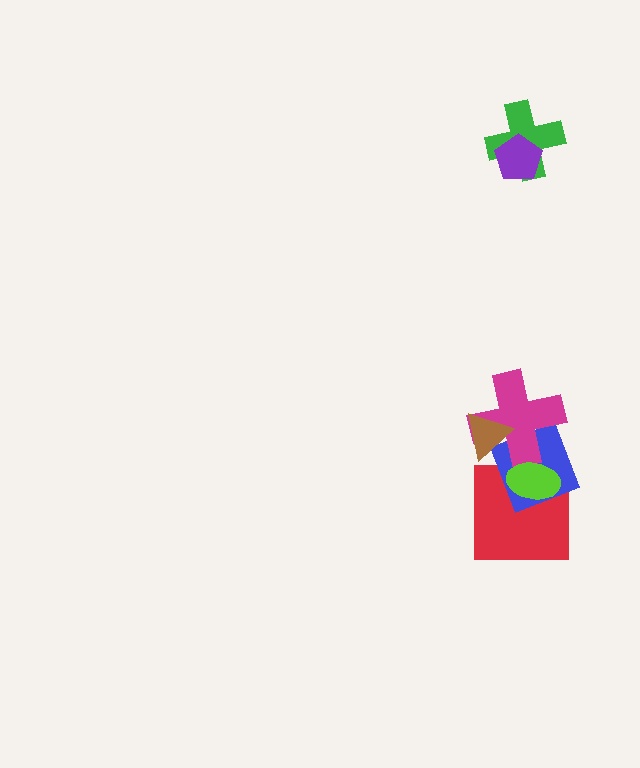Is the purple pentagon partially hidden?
No, no other shape covers it.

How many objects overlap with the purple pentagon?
1 object overlaps with the purple pentagon.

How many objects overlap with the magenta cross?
3 objects overlap with the magenta cross.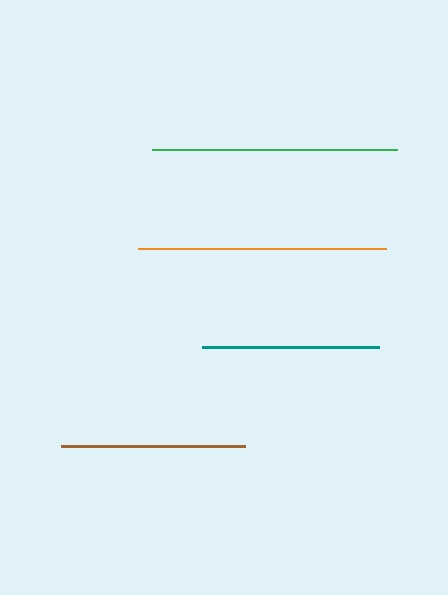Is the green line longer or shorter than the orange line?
The orange line is longer than the green line.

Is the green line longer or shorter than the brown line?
The green line is longer than the brown line.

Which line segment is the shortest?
The teal line is the shortest at approximately 178 pixels.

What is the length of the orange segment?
The orange segment is approximately 248 pixels long.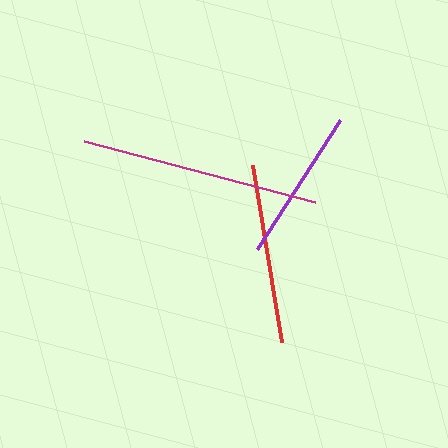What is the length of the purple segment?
The purple segment is approximately 153 pixels long.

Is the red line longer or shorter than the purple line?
The red line is longer than the purple line.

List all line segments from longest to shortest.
From longest to shortest: magenta, red, purple.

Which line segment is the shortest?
The purple line is the shortest at approximately 153 pixels.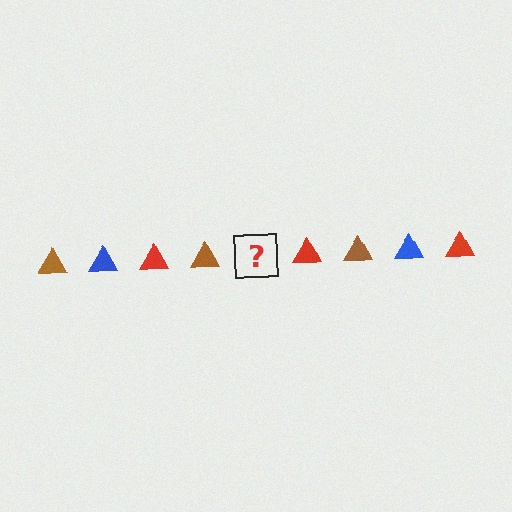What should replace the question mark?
The question mark should be replaced with a blue triangle.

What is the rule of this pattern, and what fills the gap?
The rule is that the pattern cycles through brown, blue, red triangles. The gap should be filled with a blue triangle.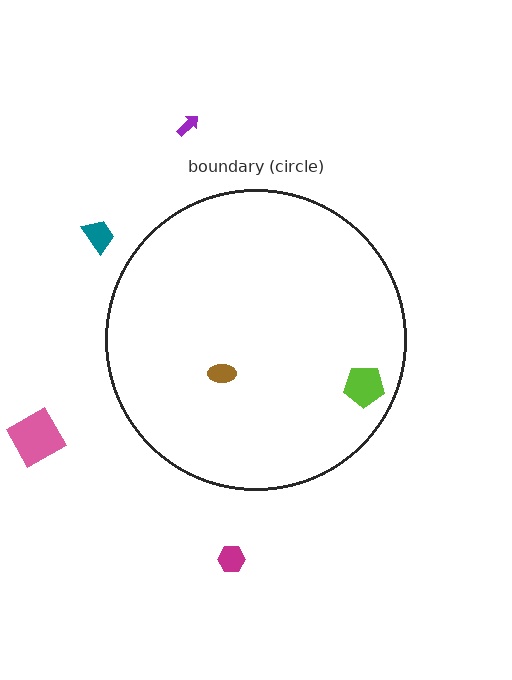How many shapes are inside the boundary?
2 inside, 4 outside.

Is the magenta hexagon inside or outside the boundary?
Outside.